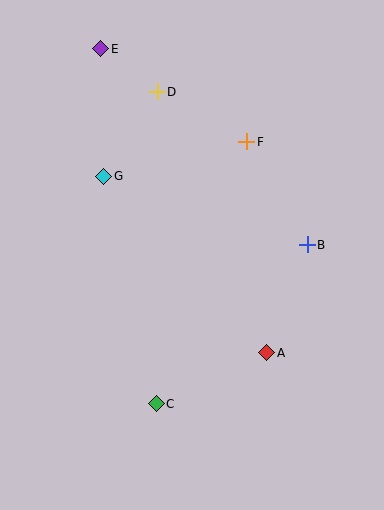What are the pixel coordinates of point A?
Point A is at (267, 353).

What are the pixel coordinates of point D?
Point D is at (157, 92).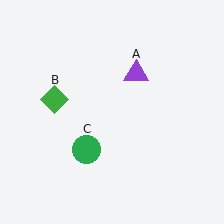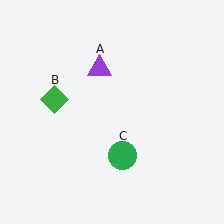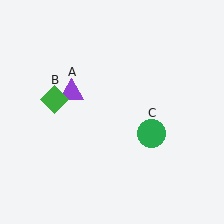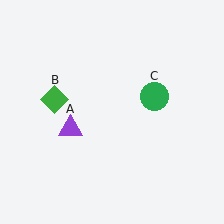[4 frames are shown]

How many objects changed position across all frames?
2 objects changed position: purple triangle (object A), green circle (object C).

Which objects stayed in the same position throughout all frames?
Green diamond (object B) remained stationary.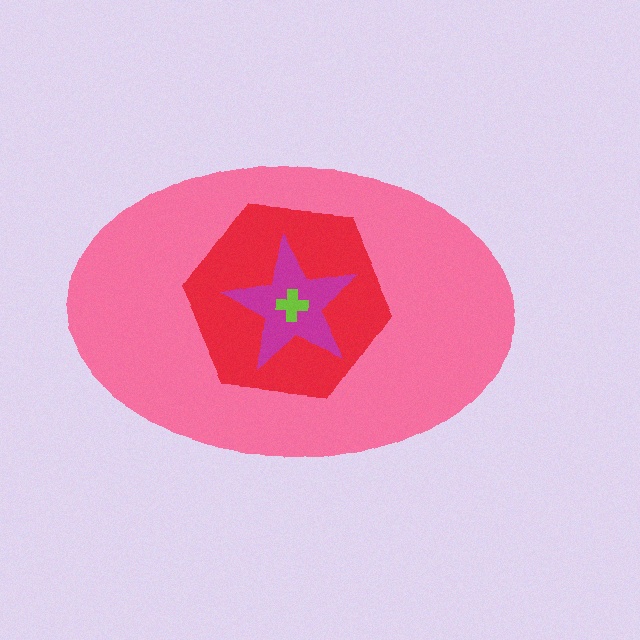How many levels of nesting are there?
4.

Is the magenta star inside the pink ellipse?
Yes.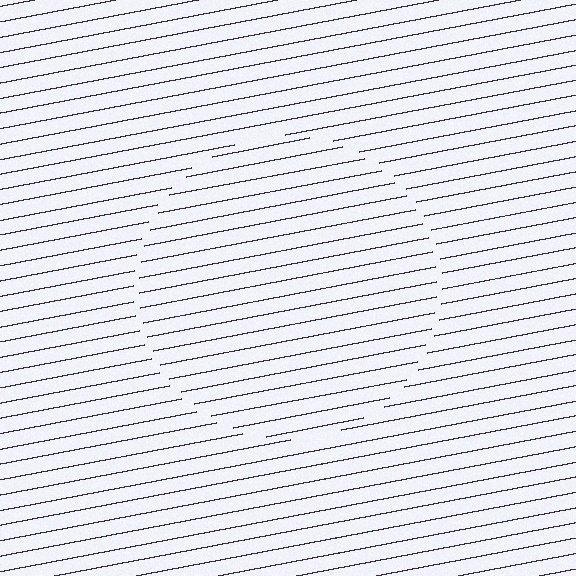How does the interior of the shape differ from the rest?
The interior of the shape contains the same grating, shifted by half a period — the contour is defined by the phase discontinuity where line-ends from the inner and outer gratings abut.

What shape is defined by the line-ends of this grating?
An illusory circle. The interior of the shape contains the same grating, shifted by half a period — the contour is defined by the phase discontinuity where line-ends from the inner and outer gratings abut.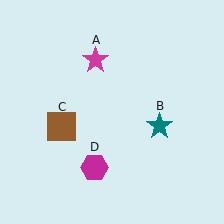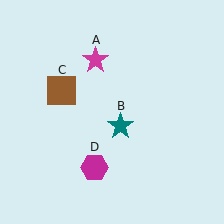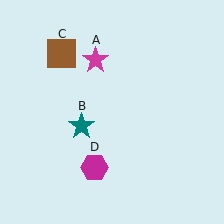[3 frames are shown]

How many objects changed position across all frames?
2 objects changed position: teal star (object B), brown square (object C).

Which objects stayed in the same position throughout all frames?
Magenta star (object A) and magenta hexagon (object D) remained stationary.